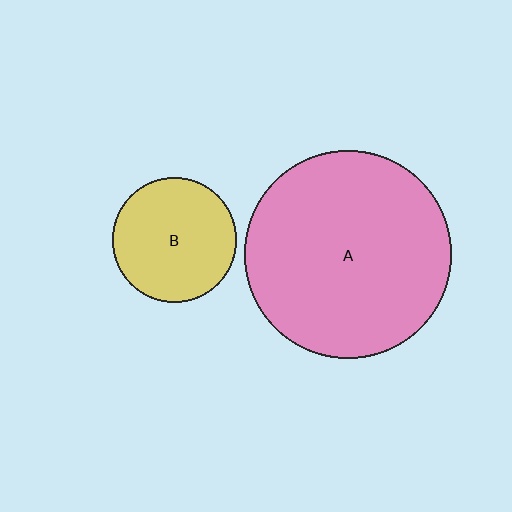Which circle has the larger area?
Circle A (pink).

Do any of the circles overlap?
No, none of the circles overlap.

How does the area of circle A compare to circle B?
Approximately 2.8 times.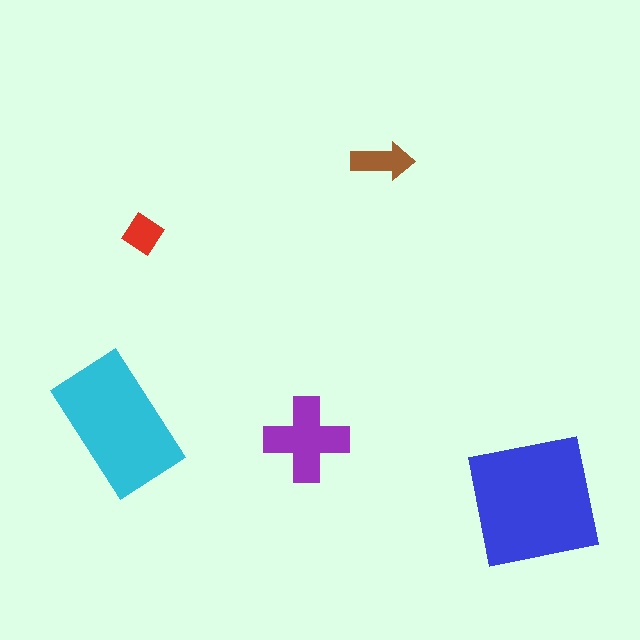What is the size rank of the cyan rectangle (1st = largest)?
2nd.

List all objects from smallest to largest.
The red diamond, the brown arrow, the purple cross, the cyan rectangle, the blue square.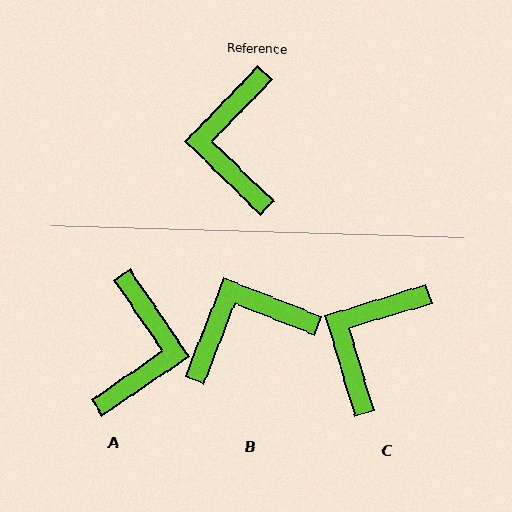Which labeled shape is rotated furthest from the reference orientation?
A, about 169 degrees away.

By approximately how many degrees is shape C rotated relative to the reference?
Approximately 29 degrees clockwise.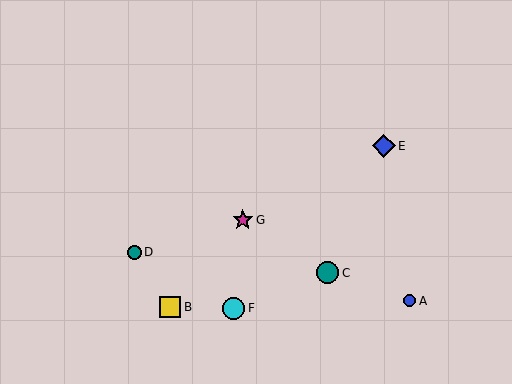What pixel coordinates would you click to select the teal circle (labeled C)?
Click at (328, 273) to select the teal circle C.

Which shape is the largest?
The blue diamond (labeled E) is the largest.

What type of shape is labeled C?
Shape C is a teal circle.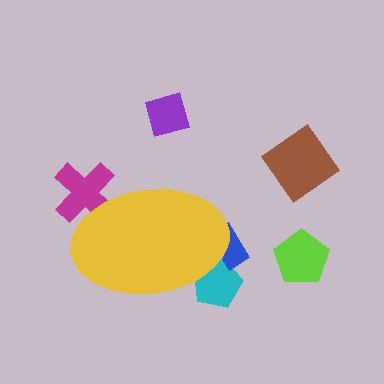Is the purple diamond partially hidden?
No, the purple diamond is fully visible.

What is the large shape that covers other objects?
A yellow ellipse.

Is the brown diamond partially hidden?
No, the brown diamond is fully visible.